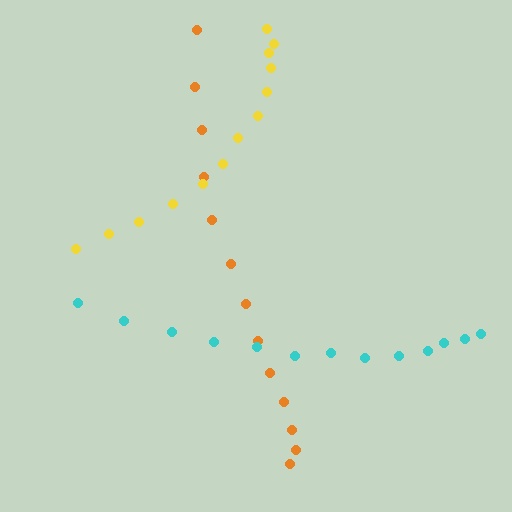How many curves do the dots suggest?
There are 3 distinct paths.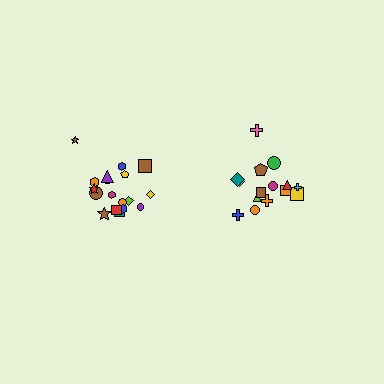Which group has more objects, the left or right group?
The left group.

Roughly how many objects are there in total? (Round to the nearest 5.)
Roughly 35 objects in total.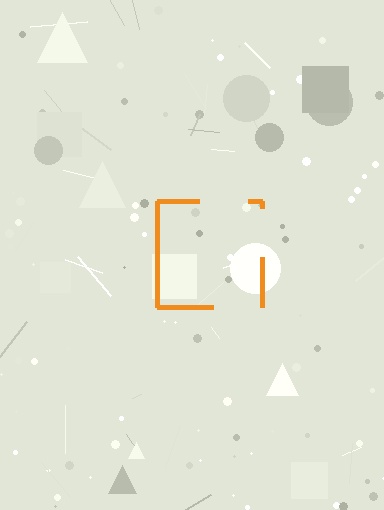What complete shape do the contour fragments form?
The contour fragments form a square.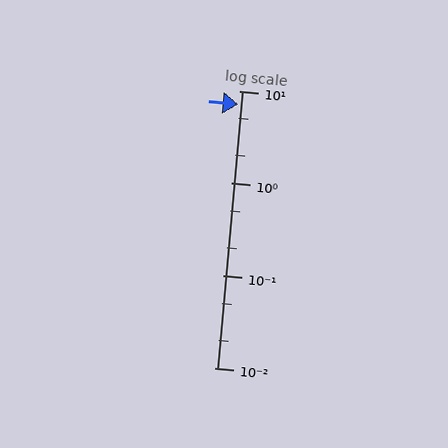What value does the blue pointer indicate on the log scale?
The pointer indicates approximately 7.2.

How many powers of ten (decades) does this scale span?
The scale spans 3 decades, from 0.01 to 10.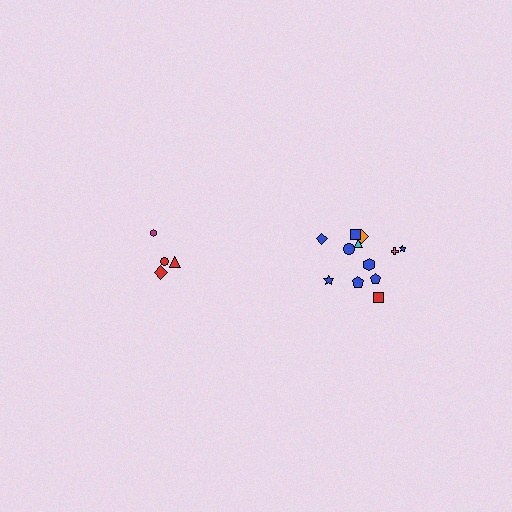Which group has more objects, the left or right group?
The right group.